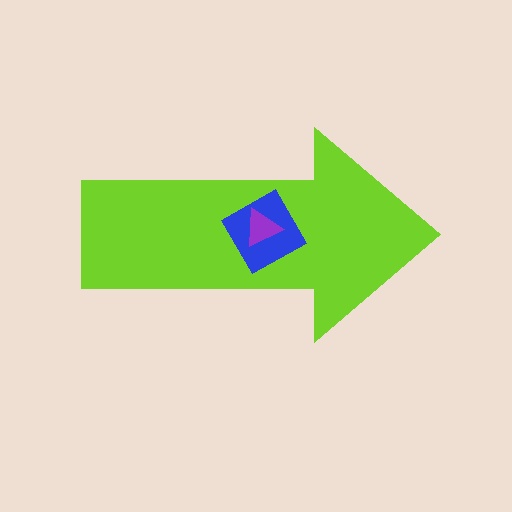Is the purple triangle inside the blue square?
Yes.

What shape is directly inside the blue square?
The purple triangle.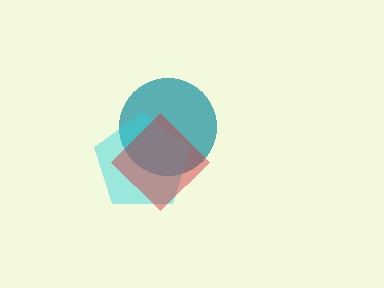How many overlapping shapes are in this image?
There are 3 overlapping shapes in the image.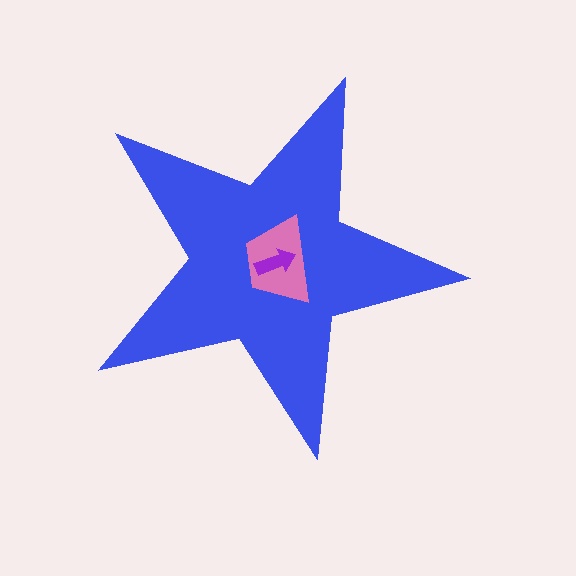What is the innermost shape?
The purple arrow.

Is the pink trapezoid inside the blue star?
Yes.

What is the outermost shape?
The blue star.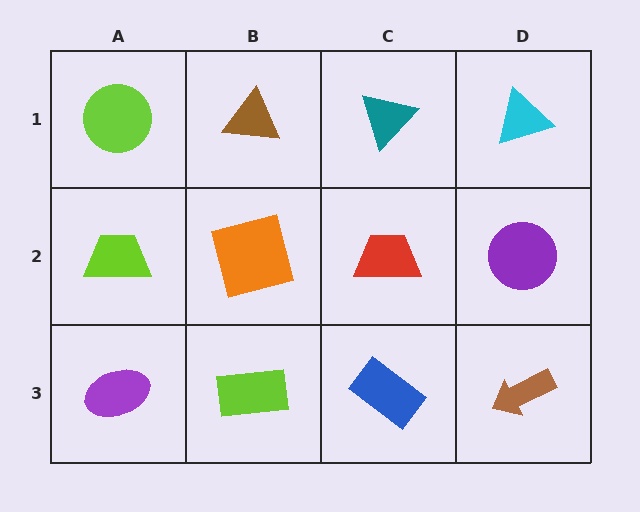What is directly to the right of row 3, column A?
A lime rectangle.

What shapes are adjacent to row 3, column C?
A red trapezoid (row 2, column C), a lime rectangle (row 3, column B), a brown arrow (row 3, column D).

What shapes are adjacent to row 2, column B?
A brown triangle (row 1, column B), a lime rectangle (row 3, column B), a lime trapezoid (row 2, column A), a red trapezoid (row 2, column C).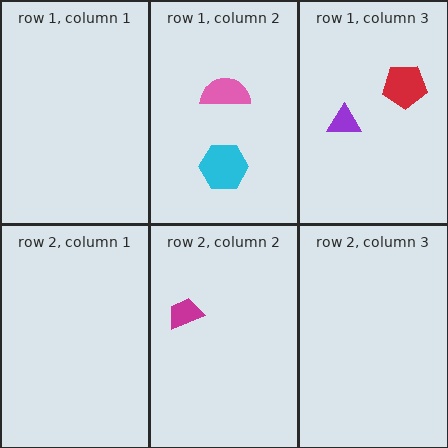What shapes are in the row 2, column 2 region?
The magenta trapezoid.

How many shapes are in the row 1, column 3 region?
2.